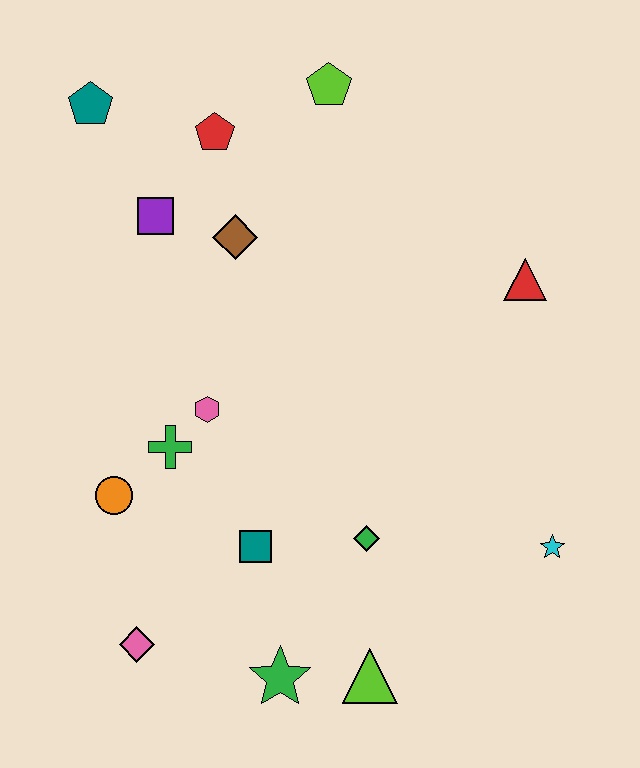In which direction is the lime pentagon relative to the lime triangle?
The lime pentagon is above the lime triangle.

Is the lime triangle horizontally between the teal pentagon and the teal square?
No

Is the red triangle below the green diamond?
No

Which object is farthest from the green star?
The teal pentagon is farthest from the green star.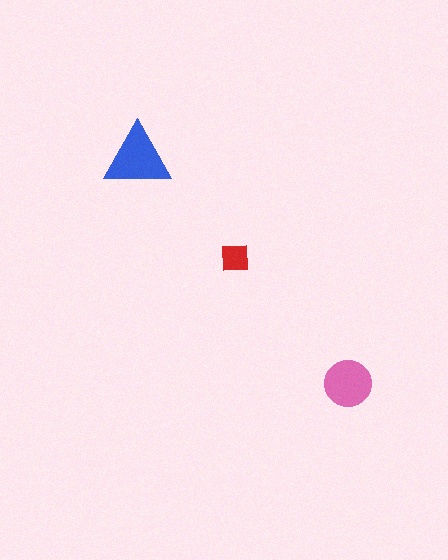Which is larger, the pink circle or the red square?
The pink circle.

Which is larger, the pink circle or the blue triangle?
The blue triangle.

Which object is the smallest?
The red square.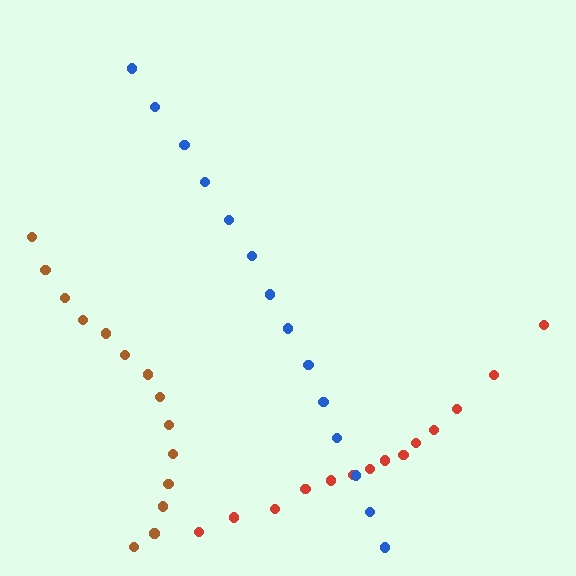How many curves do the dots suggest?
There are 3 distinct paths.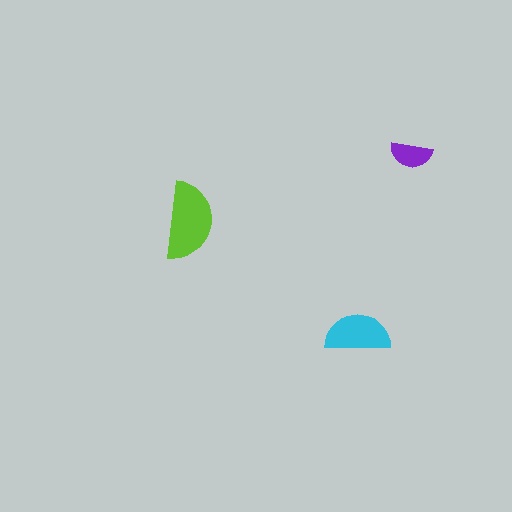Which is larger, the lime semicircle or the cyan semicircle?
The lime one.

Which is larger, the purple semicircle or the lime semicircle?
The lime one.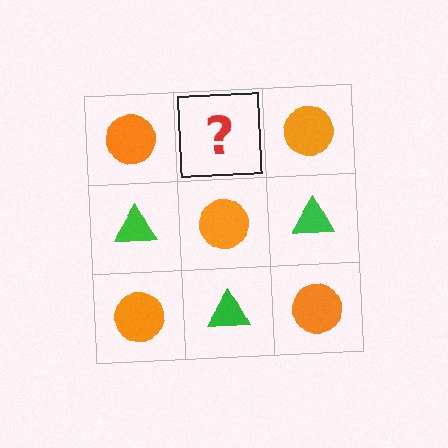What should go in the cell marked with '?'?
The missing cell should contain a green triangle.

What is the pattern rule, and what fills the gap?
The rule is that it alternates orange circle and green triangle in a checkerboard pattern. The gap should be filled with a green triangle.